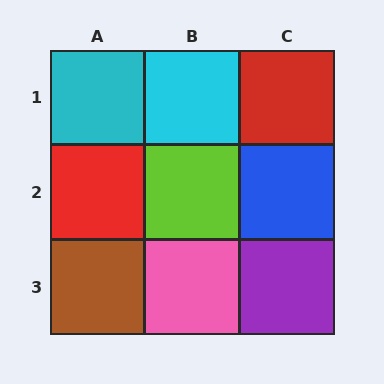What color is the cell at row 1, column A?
Cyan.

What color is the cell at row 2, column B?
Lime.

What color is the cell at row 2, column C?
Blue.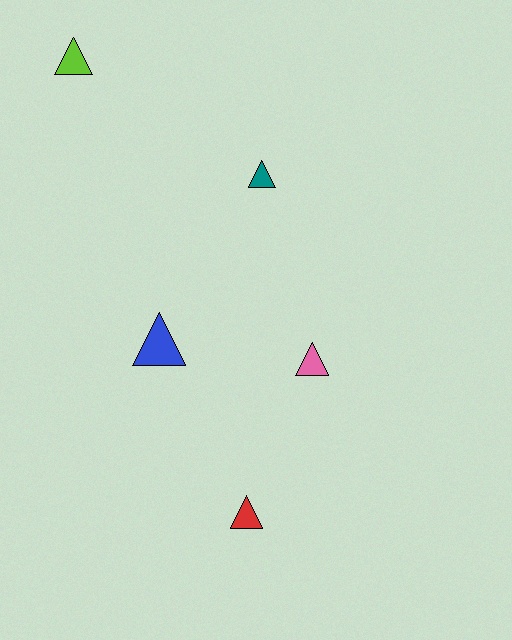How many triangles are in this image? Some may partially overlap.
There are 5 triangles.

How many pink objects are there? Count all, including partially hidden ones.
There is 1 pink object.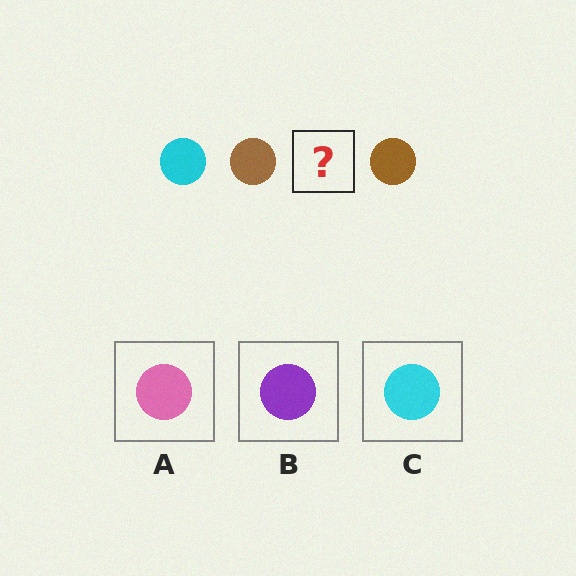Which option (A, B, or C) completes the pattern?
C.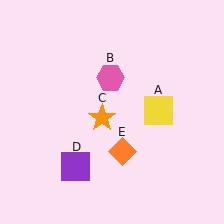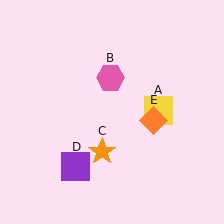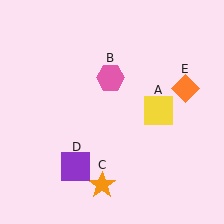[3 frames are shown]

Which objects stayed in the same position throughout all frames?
Yellow square (object A) and pink hexagon (object B) and purple square (object D) remained stationary.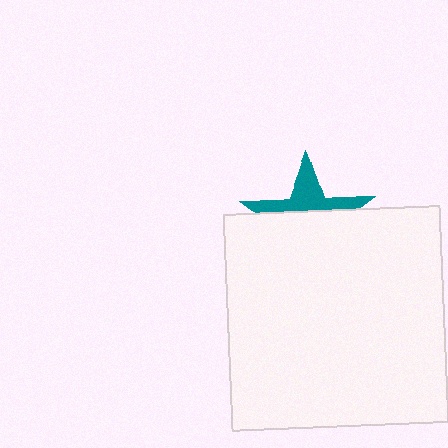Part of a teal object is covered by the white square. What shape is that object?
It is a star.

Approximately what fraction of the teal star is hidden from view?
Roughly 62% of the teal star is hidden behind the white square.